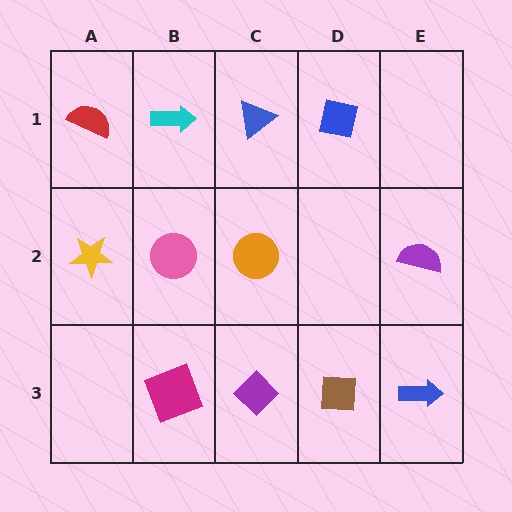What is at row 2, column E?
A purple semicircle.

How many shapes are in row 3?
4 shapes.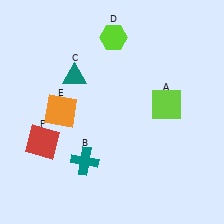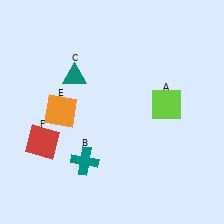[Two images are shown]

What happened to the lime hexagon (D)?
The lime hexagon (D) was removed in Image 2. It was in the top-right area of Image 1.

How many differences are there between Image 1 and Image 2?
There is 1 difference between the two images.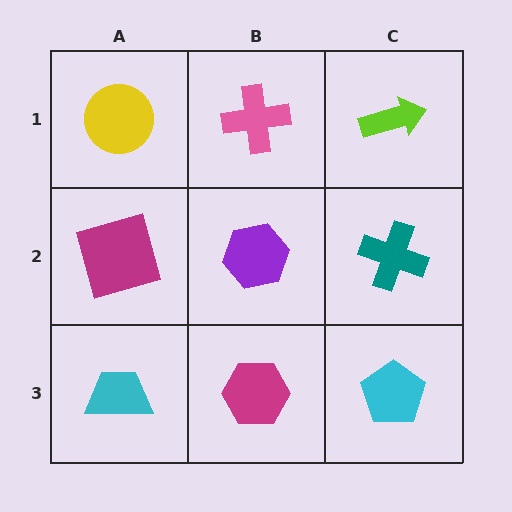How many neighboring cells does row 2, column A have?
3.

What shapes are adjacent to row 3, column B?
A purple hexagon (row 2, column B), a cyan trapezoid (row 3, column A), a cyan pentagon (row 3, column C).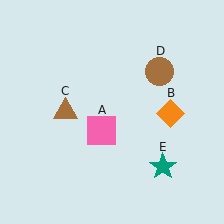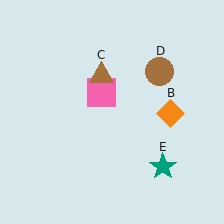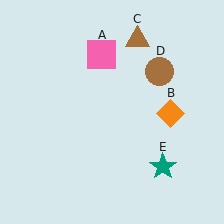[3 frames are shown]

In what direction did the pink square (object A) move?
The pink square (object A) moved up.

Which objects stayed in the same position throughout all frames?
Orange diamond (object B) and brown circle (object D) and teal star (object E) remained stationary.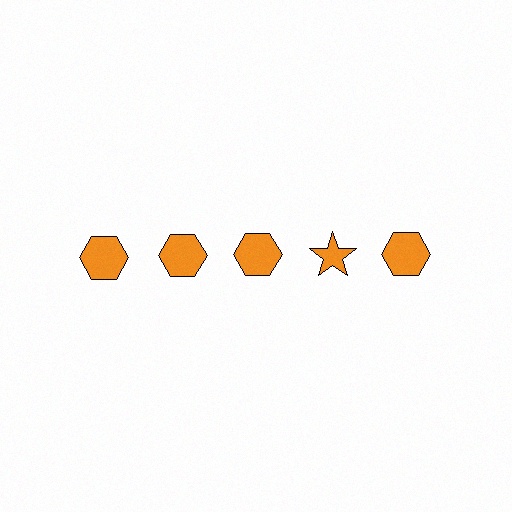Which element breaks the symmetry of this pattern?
The orange star in the top row, second from right column breaks the symmetry. All other shapes are orange hexagons.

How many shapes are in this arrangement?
There are 5 shapes arranged in a grid pattern.